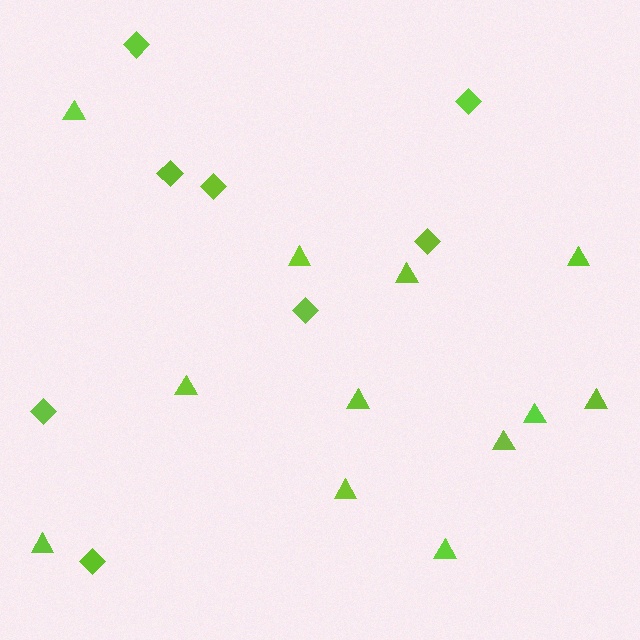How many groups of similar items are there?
There are 2 groups: one group of triangles (12) and one group of diamonds (8).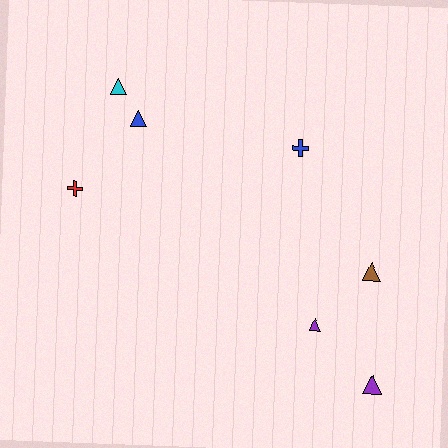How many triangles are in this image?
There are 5 triangles.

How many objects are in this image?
There are 7 objects.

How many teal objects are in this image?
There are no teal objects.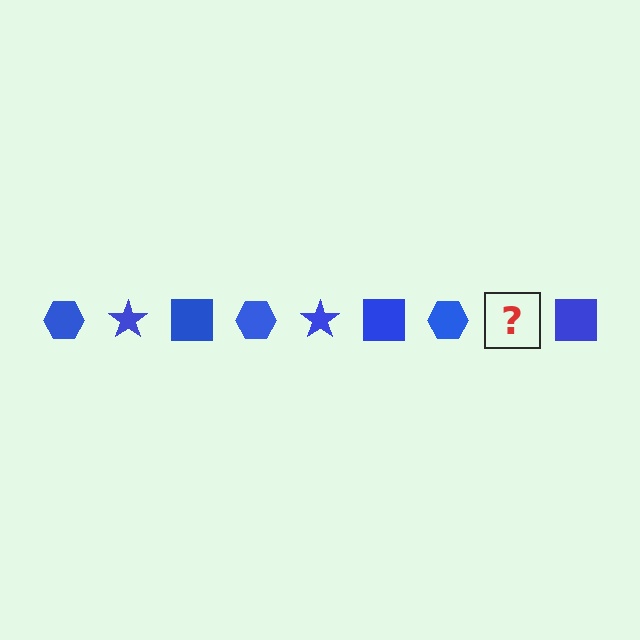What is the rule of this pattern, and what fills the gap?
The rule is that the pattern cycles through hexagon, star, square shapes in blue. The gap should be filled with a blue star.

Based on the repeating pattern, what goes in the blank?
The blank should be a blue star.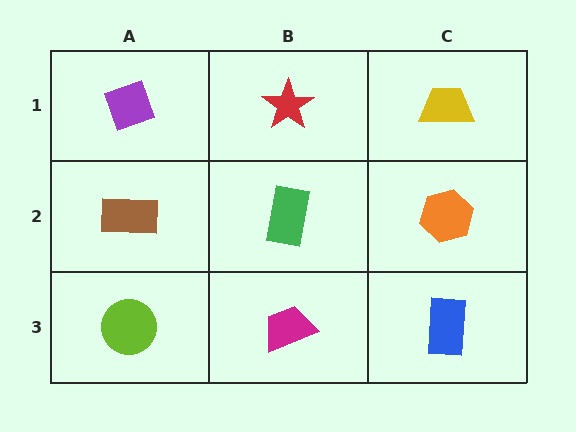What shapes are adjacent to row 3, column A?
A brown rectangle (row 2, column A), a magenta trapezoid (row 3, column B).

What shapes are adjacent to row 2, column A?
A purple diamond (row 1, column A), a lime circle (row 3, column A), a green rectangle (row 2, column B).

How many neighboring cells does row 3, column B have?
3.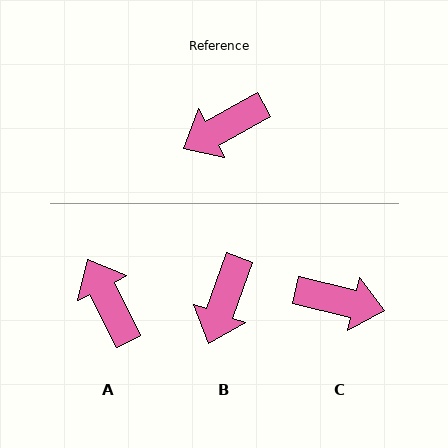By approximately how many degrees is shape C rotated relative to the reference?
Approximately 138 degrees counter-clockwise.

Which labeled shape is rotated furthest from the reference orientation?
C, about 138 degrees away.